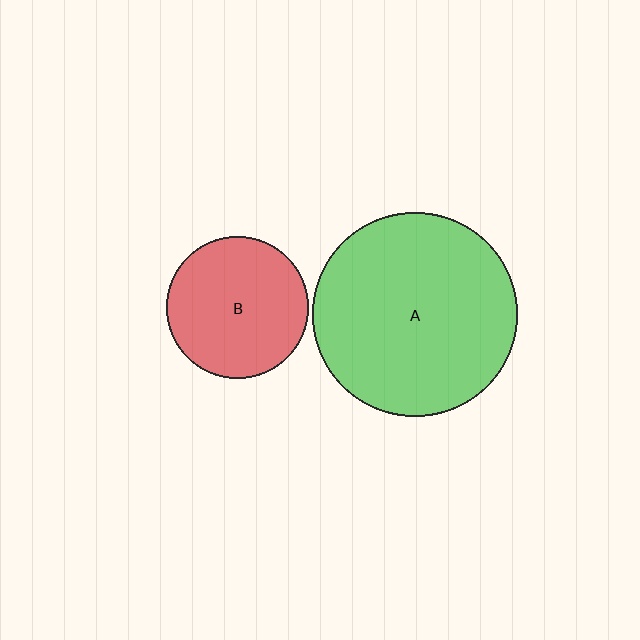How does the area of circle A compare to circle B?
Approximately 2.1 times.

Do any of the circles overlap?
No, none of the circles overlap.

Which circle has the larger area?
Circle A (green).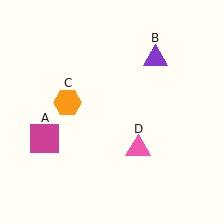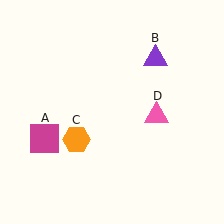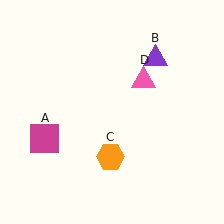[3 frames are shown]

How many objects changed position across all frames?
2 objects changed position: orange hexagon (object C), pink triangle (object D).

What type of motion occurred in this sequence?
The orange hexagon (object C), pink triangle (object D) rotated counterclockwise around the center of the scene.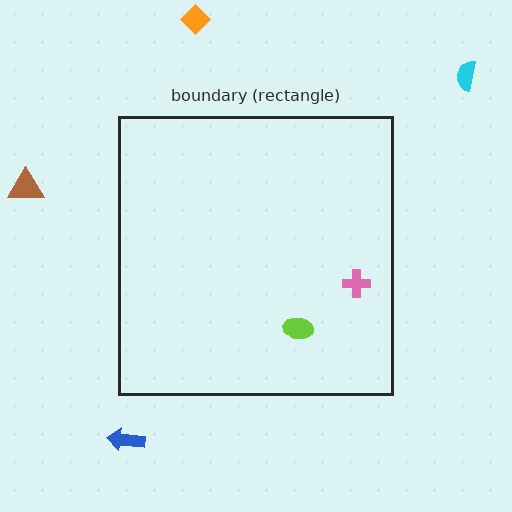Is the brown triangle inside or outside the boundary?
Outside.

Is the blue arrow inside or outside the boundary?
Outside.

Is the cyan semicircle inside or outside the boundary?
Outside.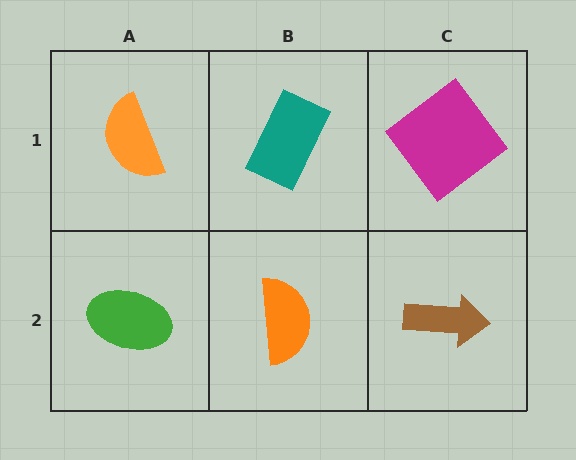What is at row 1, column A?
An orange semicircle.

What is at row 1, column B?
A teal rectangle.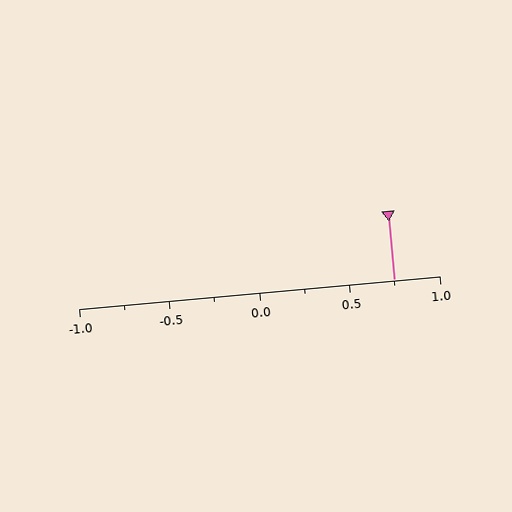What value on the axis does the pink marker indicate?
The marker indicates approximately 0.75.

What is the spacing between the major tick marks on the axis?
The major ticks are spaced 0.5 apart.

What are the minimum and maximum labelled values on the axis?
The axis runs from -1.0 to 1.0.